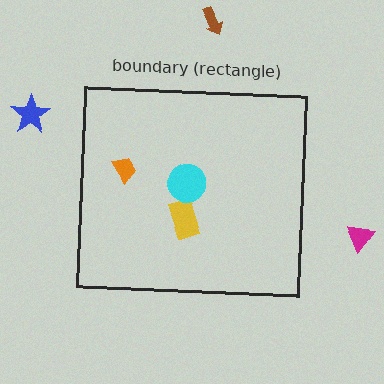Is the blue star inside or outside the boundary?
Outside.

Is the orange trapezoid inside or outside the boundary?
Inside.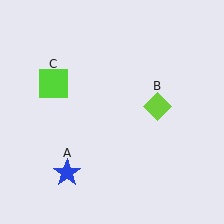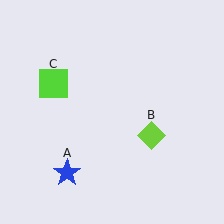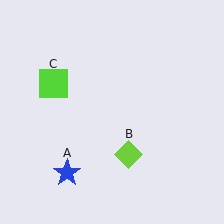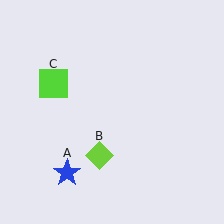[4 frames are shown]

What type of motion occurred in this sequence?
The lime diamond (object B) rotated clockwise around the center of the scene.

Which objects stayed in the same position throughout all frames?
Blue star (object A) and lime square (object C) remained stationary.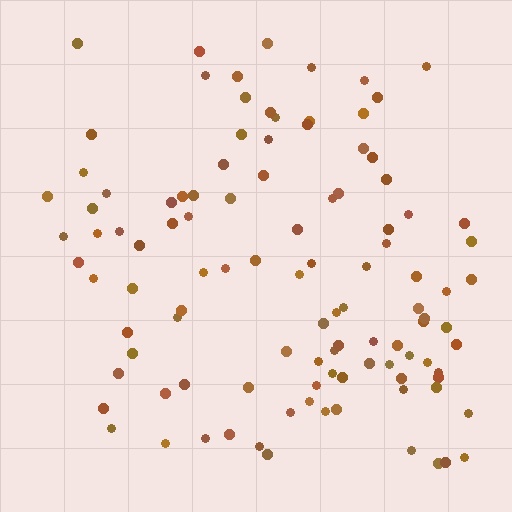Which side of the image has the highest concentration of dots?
The right.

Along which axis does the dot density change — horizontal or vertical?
Horizontal.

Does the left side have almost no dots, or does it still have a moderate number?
Still a moderate number, just noticeably fewer than the right.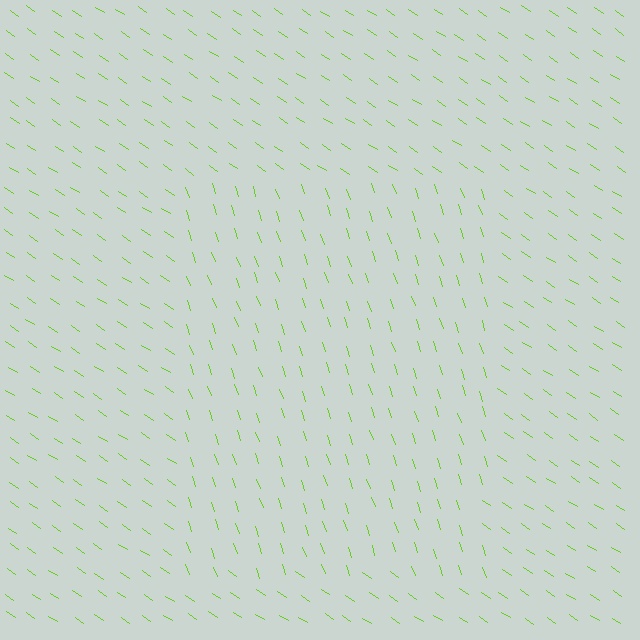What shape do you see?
I see a rectangle.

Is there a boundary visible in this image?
Yes, there is a texture boundary formed by a change in line orientation.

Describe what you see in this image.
The image is filled with small lime line segments. A rectangle region in the image has lines oriented differently from the surrounding lines, creating a visible texture boundary.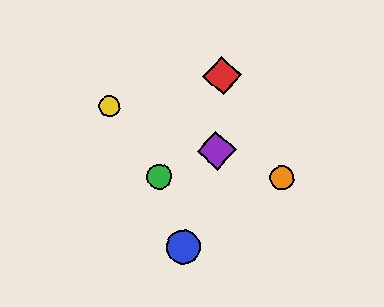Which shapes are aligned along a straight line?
The yellow circle, the purple diamond, the orange circle are aligned along a straight line.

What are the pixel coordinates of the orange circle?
The orange circle is at (282, 178).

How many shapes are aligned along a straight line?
3 shapes (the yellow circle, the purple diamond, the orange circle) are aligned along a straight line.